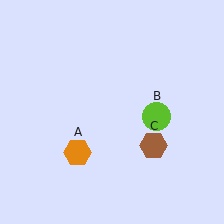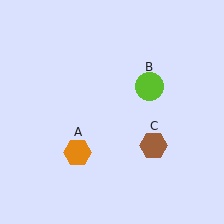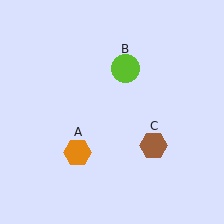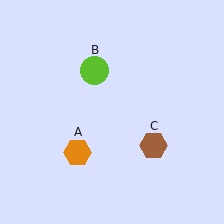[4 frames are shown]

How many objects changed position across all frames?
1 object changed position: lime circle (object B).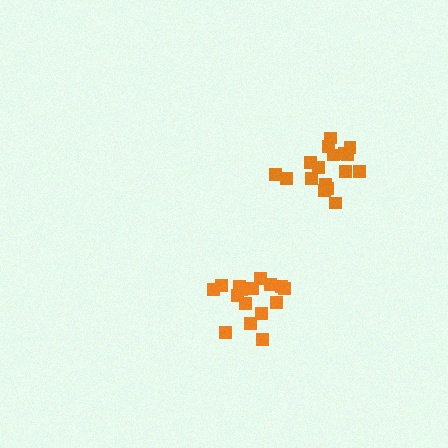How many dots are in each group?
Group 1: 16 dots, Group 2: 18 dots (34 total).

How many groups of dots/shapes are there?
There are 2 groups.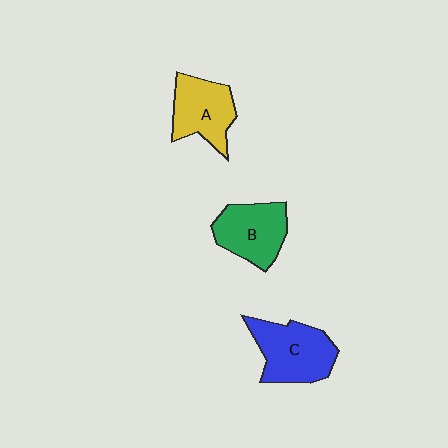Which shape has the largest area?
Shape C (blue).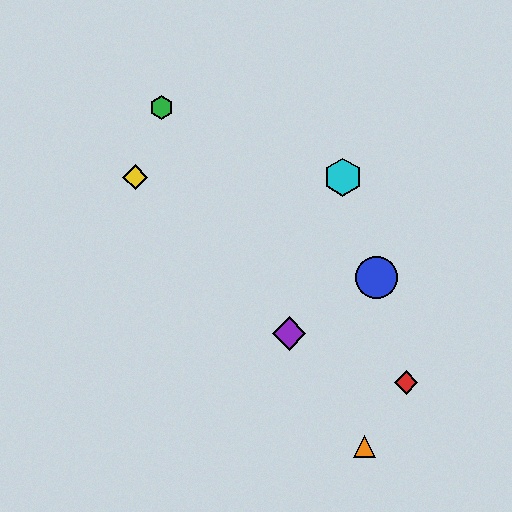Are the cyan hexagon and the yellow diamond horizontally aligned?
Yes, both are at y≈177.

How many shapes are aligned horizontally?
2 shapes (the yellow diamond, the cyan hexagon) are aligned horizontally.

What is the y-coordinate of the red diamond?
The red diamond is at y≈383.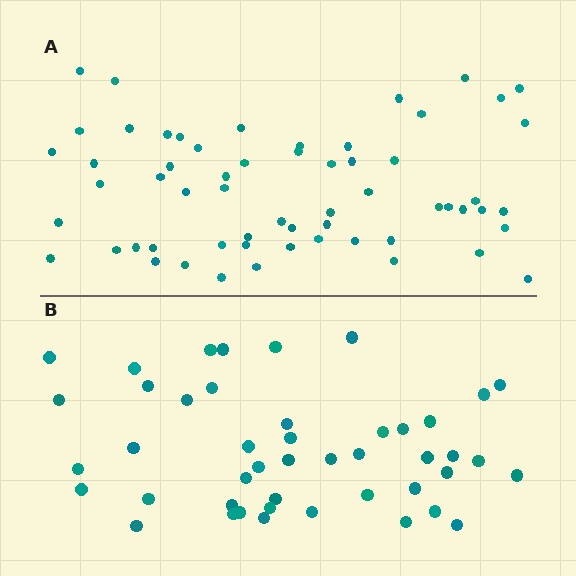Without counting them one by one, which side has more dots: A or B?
Region A (the top region) has more dots.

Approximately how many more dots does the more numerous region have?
Region A has approximately 15 more dots than region B.